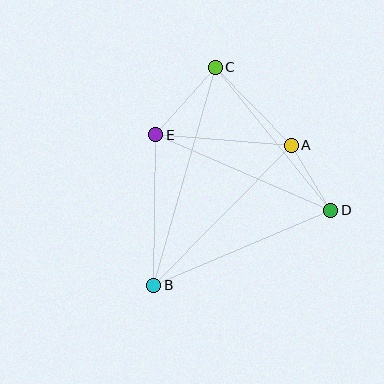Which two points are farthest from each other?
Points B and C are farthest from each other.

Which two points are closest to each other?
Points A and D are closest to each other.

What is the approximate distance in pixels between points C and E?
The distance between C and E is approximately 90 pixels.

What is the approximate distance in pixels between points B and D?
The distance between B and D is approximately 192 pixels.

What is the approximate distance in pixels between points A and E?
The distance between A and E is approximately 136 pixels.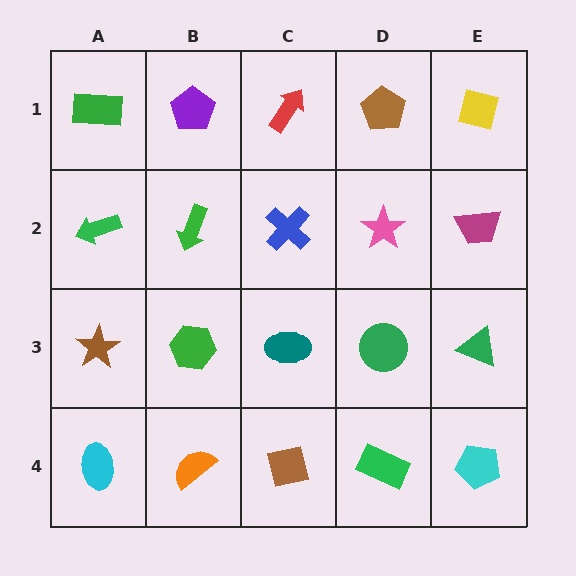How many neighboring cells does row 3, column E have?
3.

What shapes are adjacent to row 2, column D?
A brown pentagon (row 1, column D), a green circle (row 3, column D), a blue cross (row 2, column C), a magenta trapezoid (row 2, column E).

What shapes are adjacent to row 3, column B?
A green arrow (row 2, column B), an orange semicircle (row 4, column B), a brown star (row 3, column A), a teal ellipse (row 3, column C).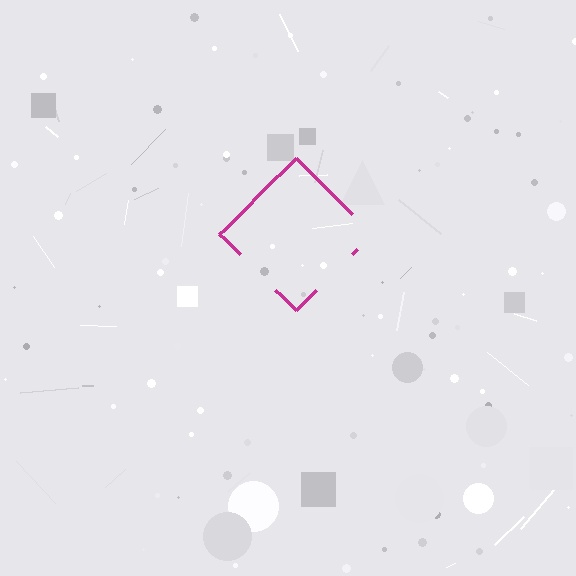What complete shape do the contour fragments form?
The contour fragments form a diamond.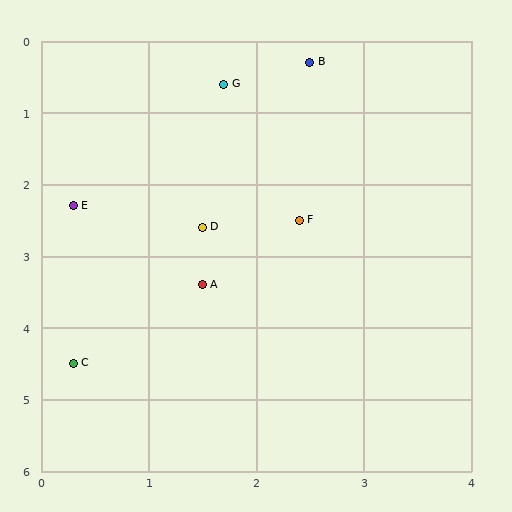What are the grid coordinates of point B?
Point B is at approximately (2.5, 0.3).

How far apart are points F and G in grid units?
Points F and G are about 2.0 grid units apart.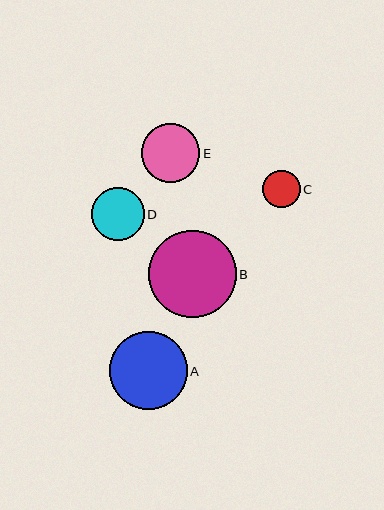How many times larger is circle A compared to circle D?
Circle A is approximately 1.5 times the size of circle D.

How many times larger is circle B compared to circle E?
Circle B is approximately 1.5 times the size of circle E.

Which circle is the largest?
Circle B is the largest with a size of approximately 87 pixels.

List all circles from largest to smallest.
From largest to smallest: B, A, E, D, C.